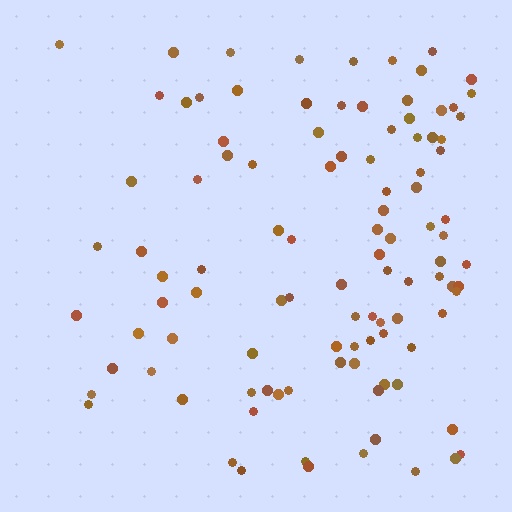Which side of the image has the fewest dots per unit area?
The left.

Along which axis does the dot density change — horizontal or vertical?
Horizontal.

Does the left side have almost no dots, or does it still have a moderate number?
Still a moderate number, just noticeably fewer than the right.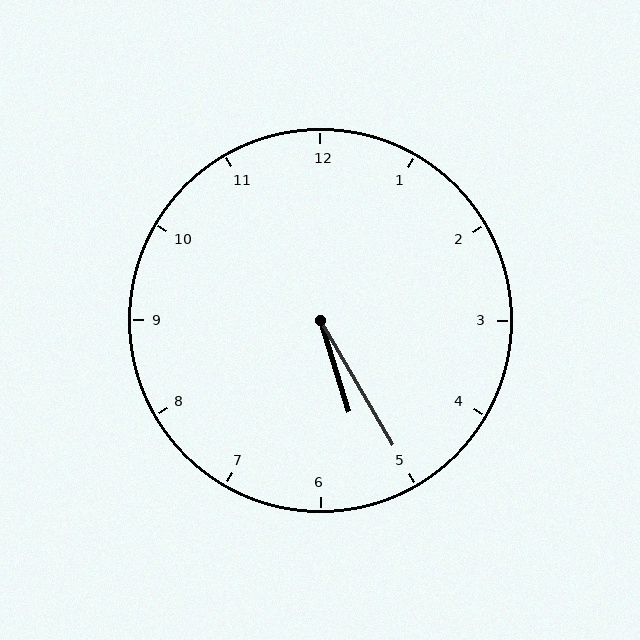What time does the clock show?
5:25.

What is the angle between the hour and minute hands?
Approximately 12 degrees.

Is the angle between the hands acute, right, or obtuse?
It is acute.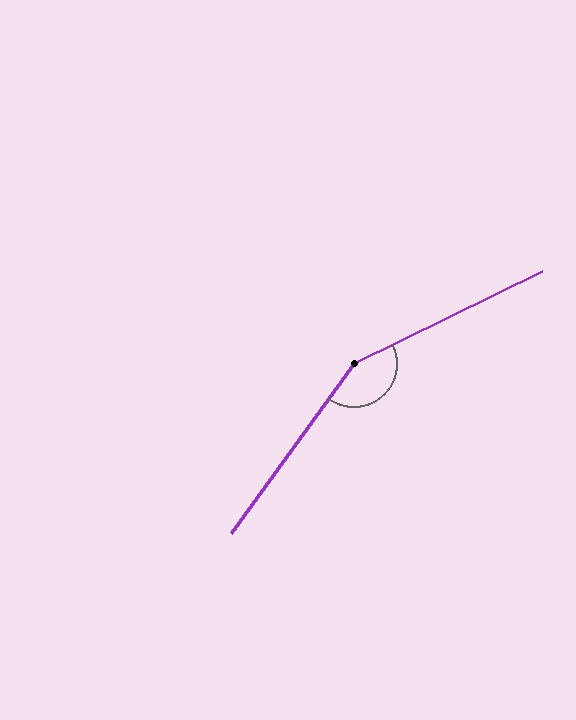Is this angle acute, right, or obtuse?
It is obtuse.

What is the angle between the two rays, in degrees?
Approximately 152 degrees.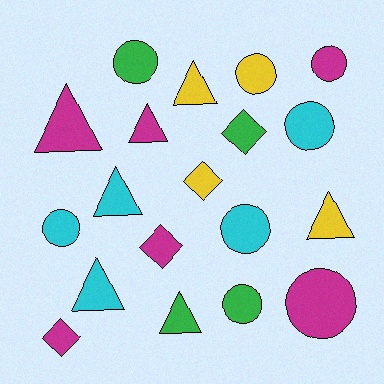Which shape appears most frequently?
Circle, with 8 objects.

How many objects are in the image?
There are 19 objects.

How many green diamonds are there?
There is 1 green diamond.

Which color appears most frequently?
Magenta, with 6 objects.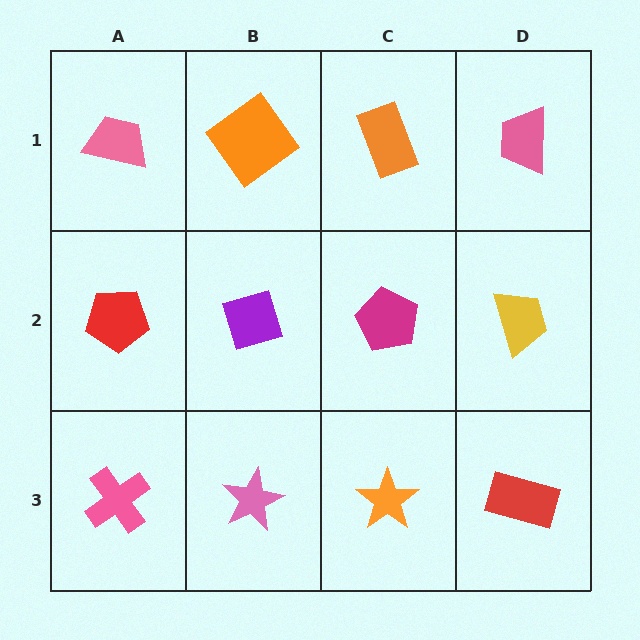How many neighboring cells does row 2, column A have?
3.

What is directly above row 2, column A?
A pink trapezoid.